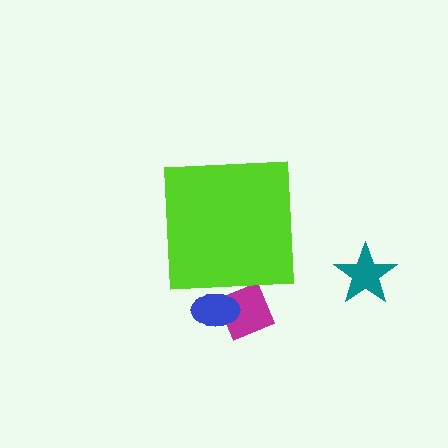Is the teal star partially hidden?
No, the teal star is fully visible.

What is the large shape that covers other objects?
A lime square.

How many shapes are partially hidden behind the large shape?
2 shapes are partially hidden.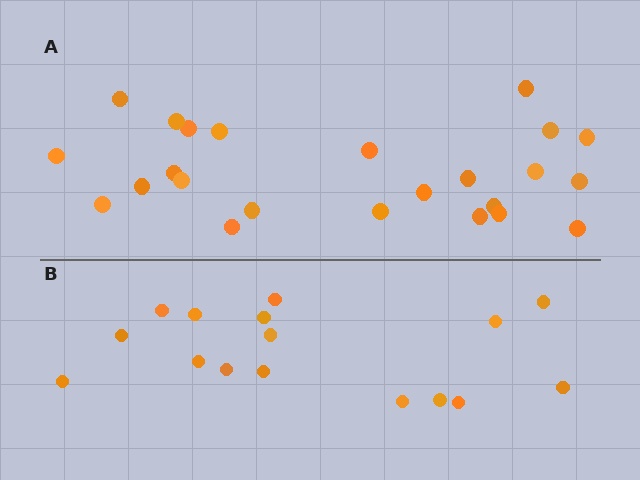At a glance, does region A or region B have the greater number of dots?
Region A (the top region) has more dots.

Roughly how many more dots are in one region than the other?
Region A has roughly 8 or so more dots than region B.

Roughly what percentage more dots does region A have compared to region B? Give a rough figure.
About 50% more.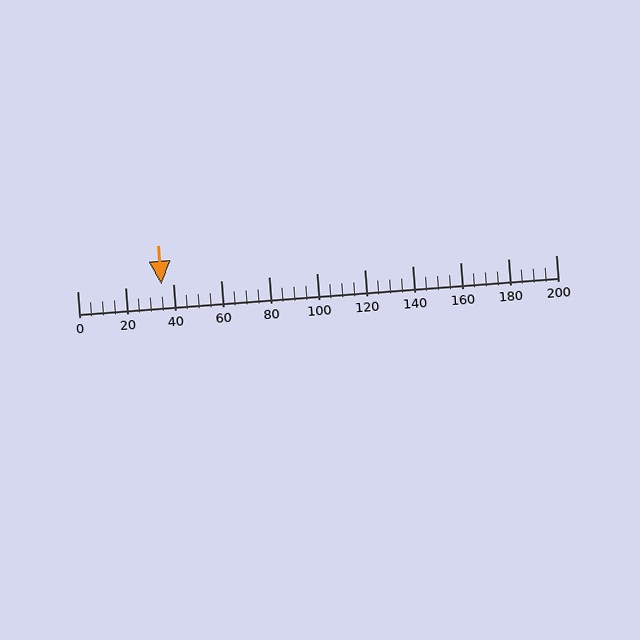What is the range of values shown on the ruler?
The ruler shows values from 0 to 200.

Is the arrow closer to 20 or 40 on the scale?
The arrow is closer to 40.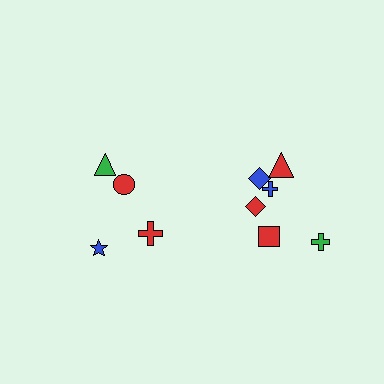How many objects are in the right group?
There are 6 objects.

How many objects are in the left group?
There are 4 objects.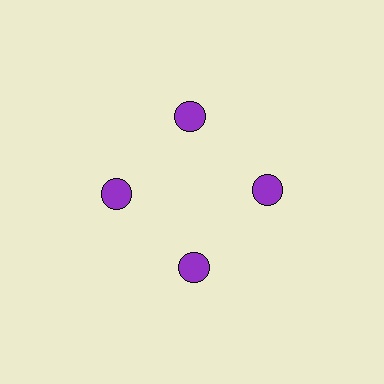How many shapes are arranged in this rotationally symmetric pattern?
There are 4 shapes, arranged in 4 groups of 1.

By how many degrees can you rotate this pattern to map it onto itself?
The pattern maps onto itself every 90 degrees of rotation.